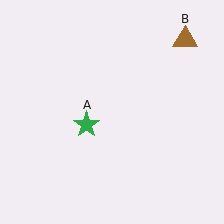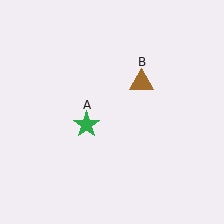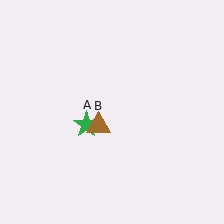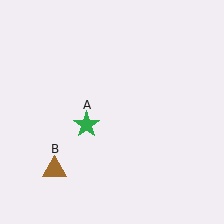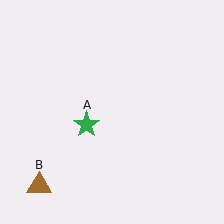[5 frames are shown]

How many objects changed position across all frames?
1 object changed position: brown triangle (object B).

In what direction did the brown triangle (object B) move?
The brown triangle (object B) moved down and to the left.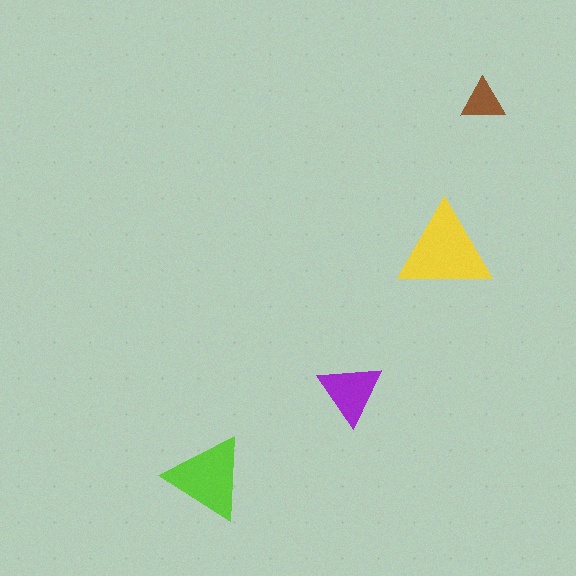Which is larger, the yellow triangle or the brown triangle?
The yellow one.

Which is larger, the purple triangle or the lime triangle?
The lime one.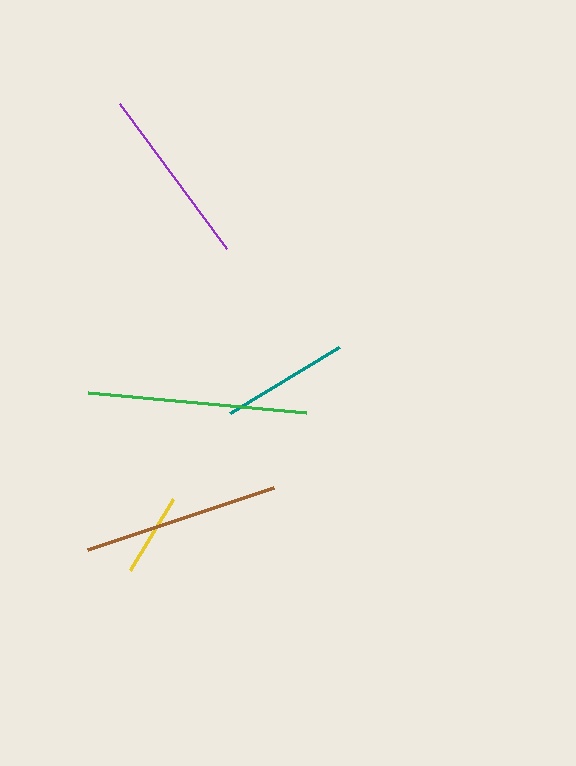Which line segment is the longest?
The green line is the longest at approximately 219 pixels.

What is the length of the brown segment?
The brown segment is approximately 195 pixels long.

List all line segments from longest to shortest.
From longest to shortest: green, brown, purple, teal, yellow.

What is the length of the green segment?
The green segment is approximately 219 pixels long.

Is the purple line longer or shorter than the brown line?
The brown line is longer than the purple line.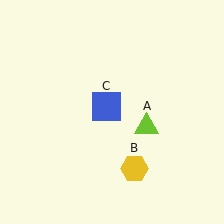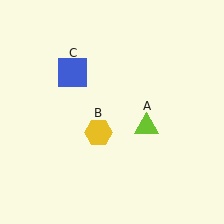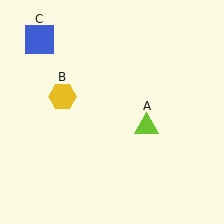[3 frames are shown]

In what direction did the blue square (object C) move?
The blue square (object C) moved up and to the left.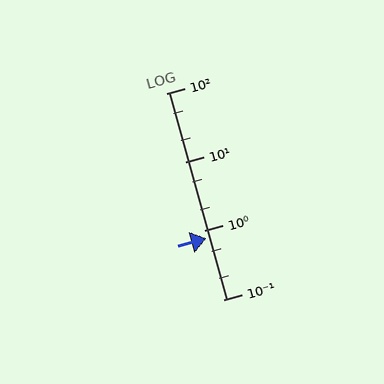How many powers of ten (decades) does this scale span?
The scale spans 3 decades, from 0.1 to 100.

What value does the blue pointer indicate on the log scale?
The pointer indicates approximately 0.78.